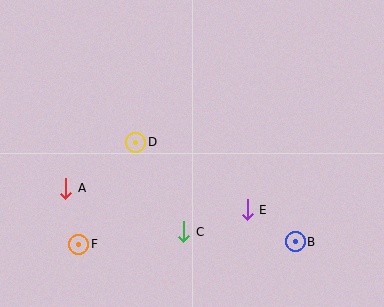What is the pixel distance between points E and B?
The distance between E and B is 57 pixels.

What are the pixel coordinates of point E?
Point E is at (247, 210).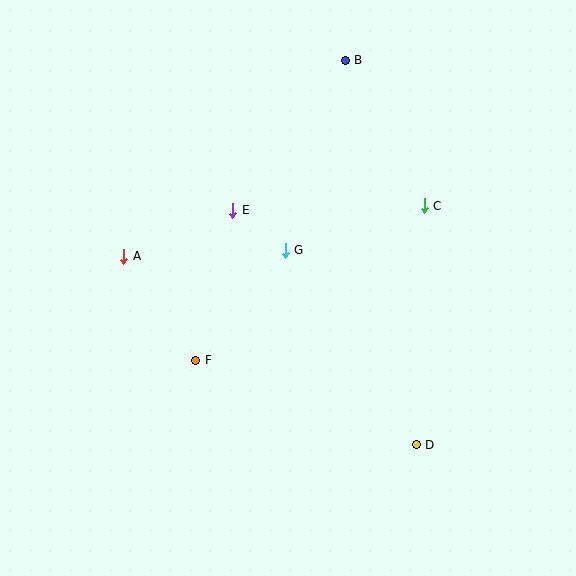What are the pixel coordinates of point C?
Point C is at (424, 206).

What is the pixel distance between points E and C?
The distance between E and C is 192 pixels.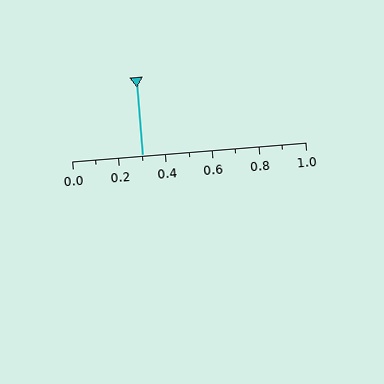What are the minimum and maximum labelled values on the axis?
The axis runs from 0.0 to 1.0.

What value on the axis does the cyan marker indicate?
The marker indicates approximately 0.3.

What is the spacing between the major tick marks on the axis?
The major ticks are spaced 0.2 apart.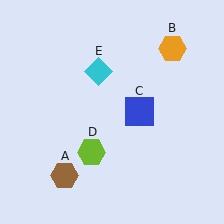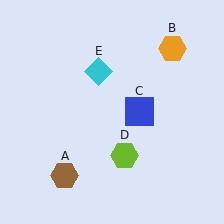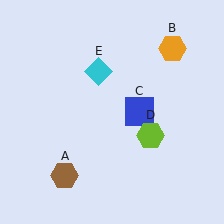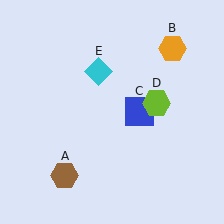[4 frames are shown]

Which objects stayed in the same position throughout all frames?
Brown hexagon (object A) and orange hexagon (object B) and blue square (object C) and cyan diamond (object E) remained stationary.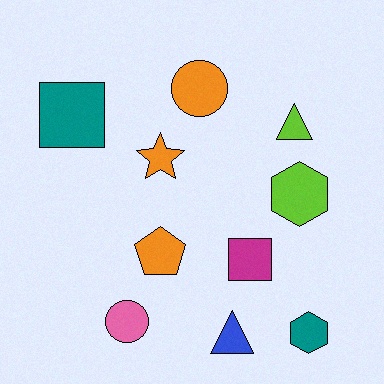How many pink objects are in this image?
There is 1 pink object.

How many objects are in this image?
There are 10 objects.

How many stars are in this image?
There is 1 star.